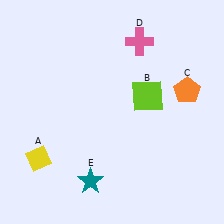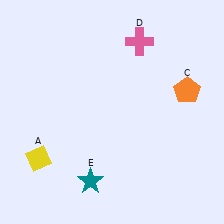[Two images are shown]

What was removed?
The lime square (B) was removed in Image 2.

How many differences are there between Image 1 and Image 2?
There is 1 difference between the two images.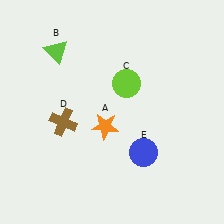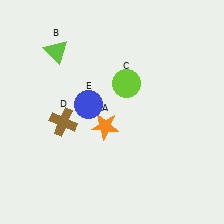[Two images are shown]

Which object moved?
The blue circle (E) moved left.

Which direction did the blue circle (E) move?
The blue circle (E) moved left.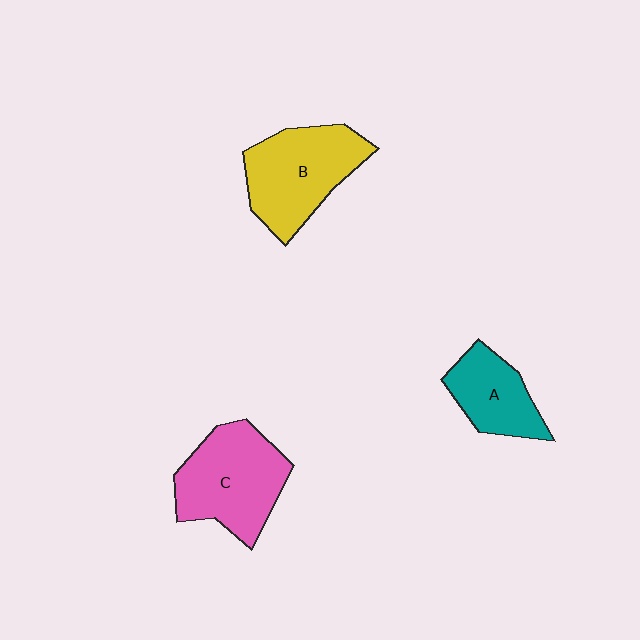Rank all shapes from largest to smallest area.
From largest to smallest: C (pink), B (yellow), A (teal).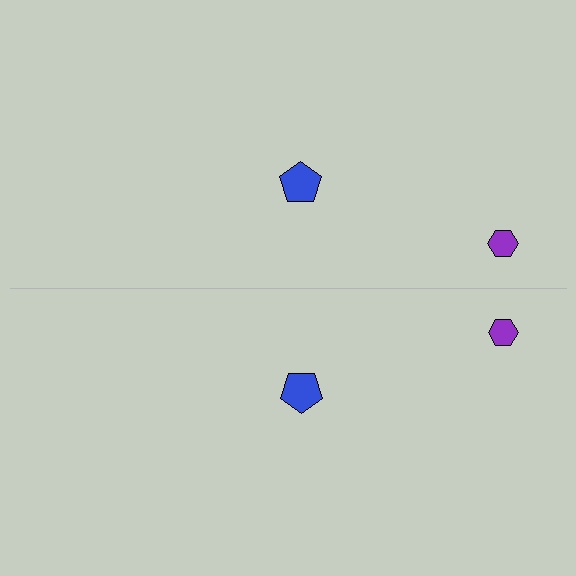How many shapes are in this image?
There are 4 shapes in this image.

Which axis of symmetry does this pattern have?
The pattern has a horizontal axis of symmetry running through the center of the image.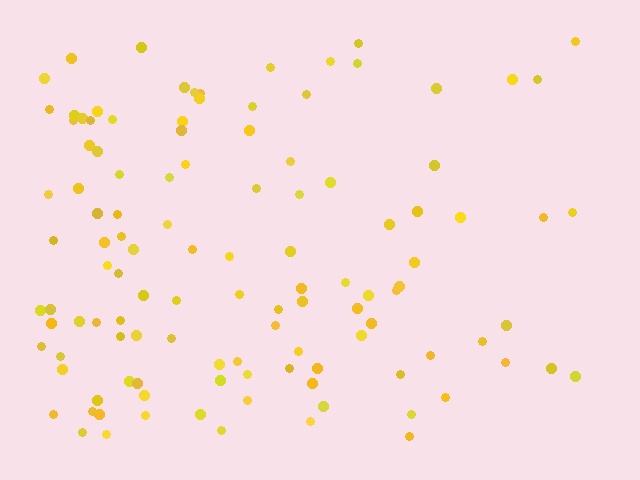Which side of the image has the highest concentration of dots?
The left.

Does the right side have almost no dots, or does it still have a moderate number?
Still a moderate number, just noticeably fewer than the left.